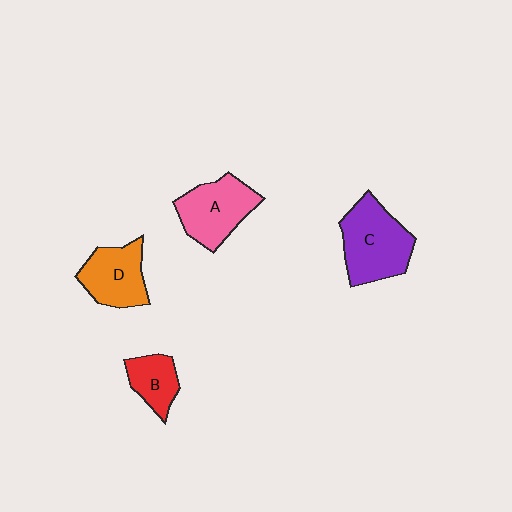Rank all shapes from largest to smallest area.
From largest to smallest: C (purple), A (pink), D (orange), B (red).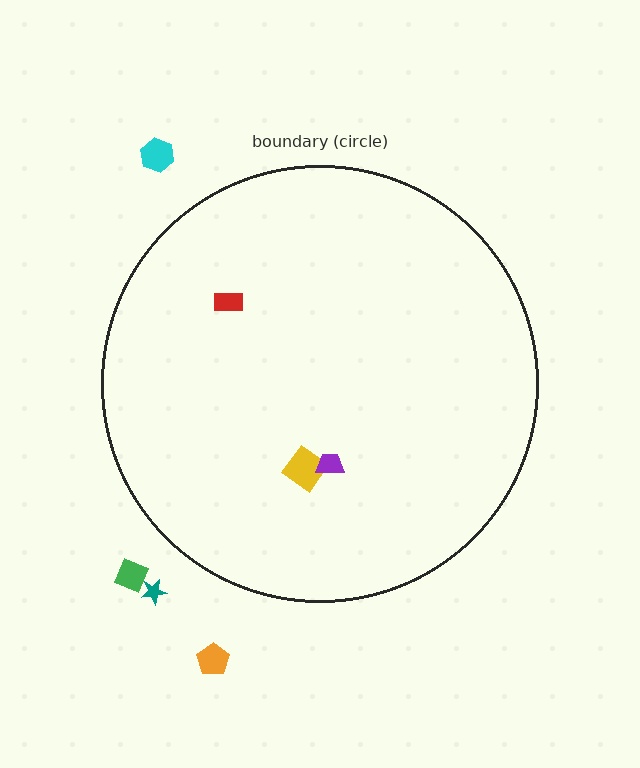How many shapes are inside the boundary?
3 inside, 4 outside.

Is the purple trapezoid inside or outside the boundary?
Inside.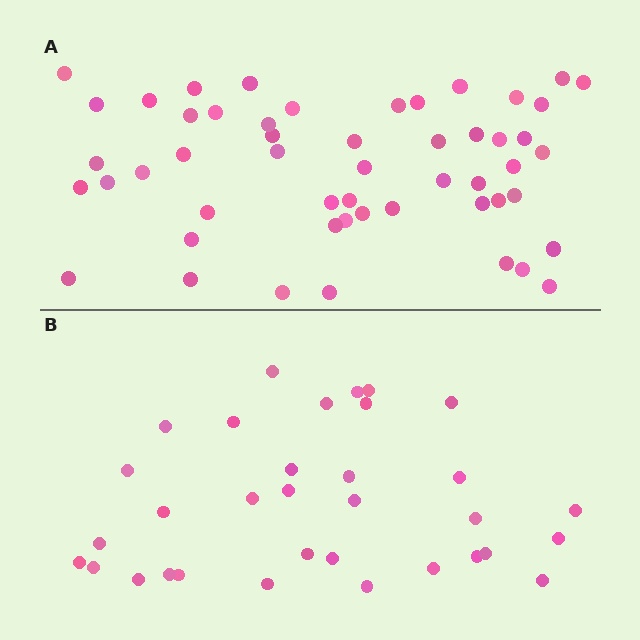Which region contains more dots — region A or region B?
Region A (the top region) has more dots.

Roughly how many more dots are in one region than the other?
Region A has approximately 20 more dots than region B.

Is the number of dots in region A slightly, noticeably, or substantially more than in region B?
Region A has substantially more. The ratio is roughly 1.6 to 1.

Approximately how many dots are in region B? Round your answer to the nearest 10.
About 30 dots. (The exact count is 33, which rounds to 30.)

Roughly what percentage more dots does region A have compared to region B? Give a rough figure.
About 60% more.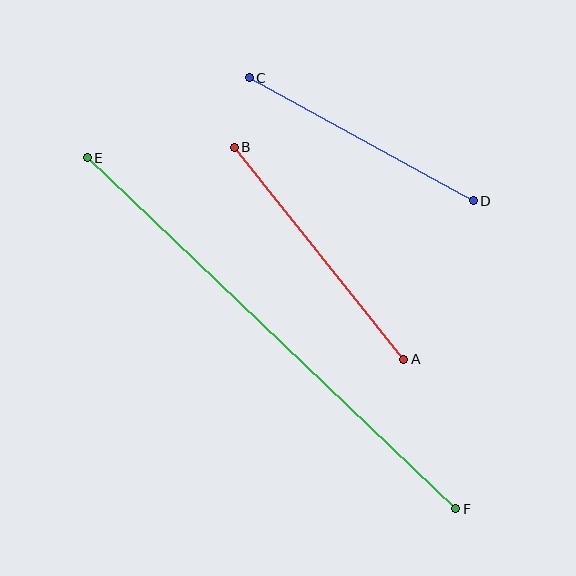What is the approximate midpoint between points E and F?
The midpoint is at approximately (271, 333) pixels.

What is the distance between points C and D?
The distance is approximately 256 pixels.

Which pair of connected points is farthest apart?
Points E and F are farthest apart.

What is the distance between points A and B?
The distance is approximately 271 pixels.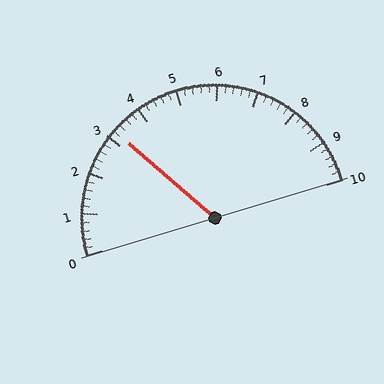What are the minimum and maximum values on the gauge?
The gauge ranges from 0 to 10.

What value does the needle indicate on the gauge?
The needle indicates approximately 3.2.